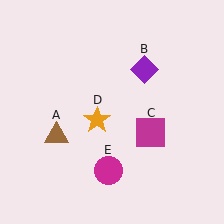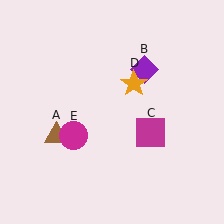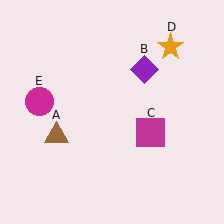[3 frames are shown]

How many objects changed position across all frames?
2 objects changed position: orange star (object D), magenta circle (object E).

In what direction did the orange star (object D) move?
The orange star (object D) moved up and to the right.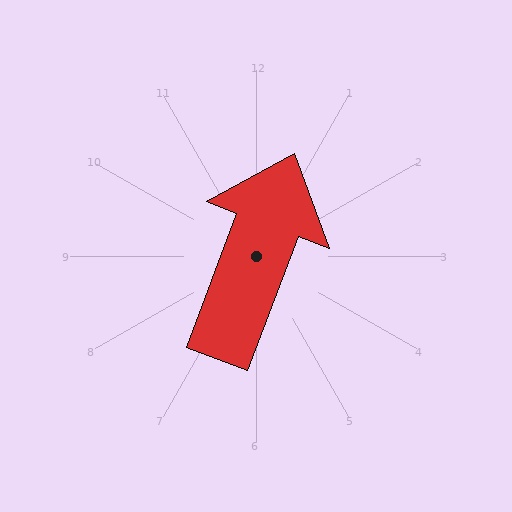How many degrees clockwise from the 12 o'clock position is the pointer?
Approximately 21 degrees.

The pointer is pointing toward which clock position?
Roughly 1 o'clock.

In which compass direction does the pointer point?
North.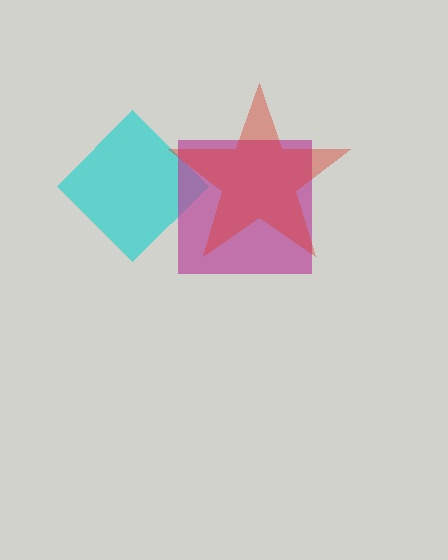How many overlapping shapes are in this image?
There are 3 overlapping shapes in the image.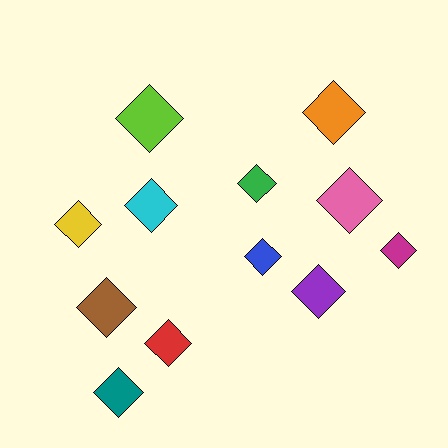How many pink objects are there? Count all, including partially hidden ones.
There is 1 pink object.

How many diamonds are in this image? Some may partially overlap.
There are 12 diamonds.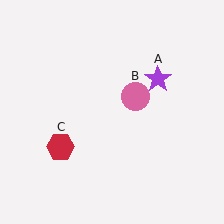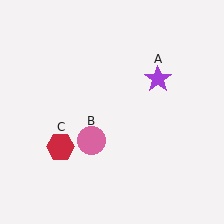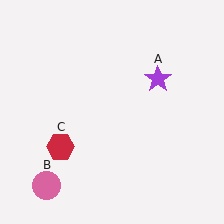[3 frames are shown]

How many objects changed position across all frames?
1 object changed position: pink circle (object B).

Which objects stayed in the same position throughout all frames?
Purple star (object A) and red hexagon (object C) remained stationary.